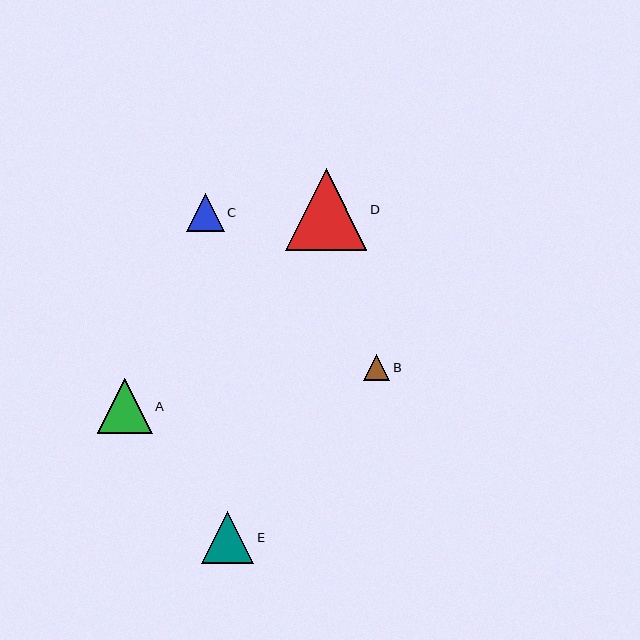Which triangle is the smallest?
Triangle B is the smallest with a size of approximately 27 pixels.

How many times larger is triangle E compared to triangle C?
Triangle E is approximately 1.4 times the size of triangle C.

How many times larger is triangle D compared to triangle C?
Triangle D is approximately 2.1 times the size of triangle C.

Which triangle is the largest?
Triangle D is the largest with a size of approximately 82 pixels.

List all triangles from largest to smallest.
From largest to smallest: D, A, E, C, B.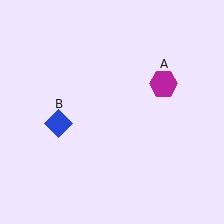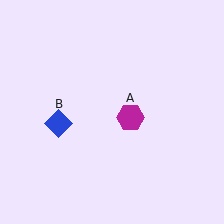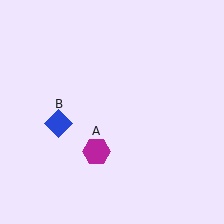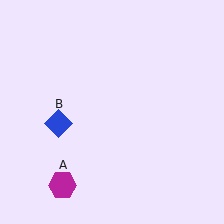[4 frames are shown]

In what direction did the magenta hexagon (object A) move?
The magenta hexagon (object A) moved down and to the left.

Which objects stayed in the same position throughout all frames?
Blue diamond (object B) remained stationary.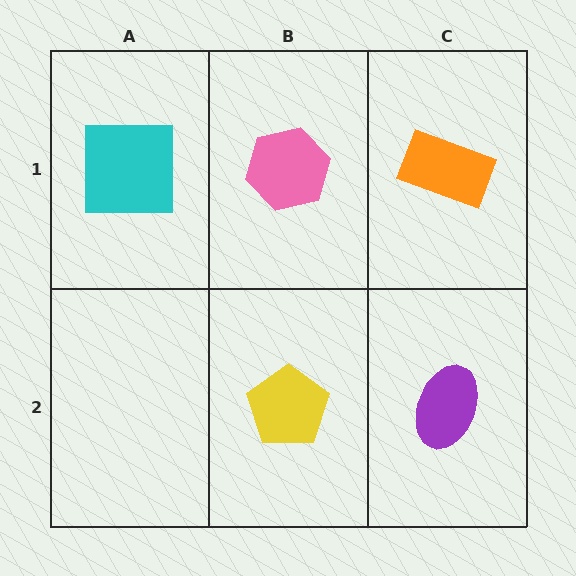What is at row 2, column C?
A purple ellipse.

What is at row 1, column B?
A pink hexagon.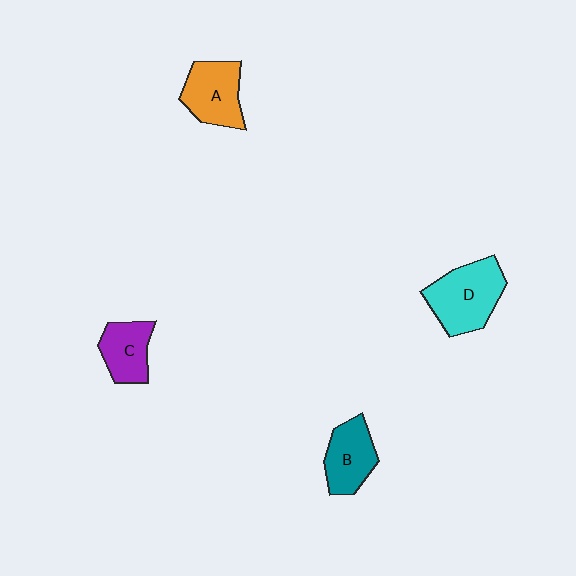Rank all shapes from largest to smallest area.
From largest to smallest: D (cyan), A (orange), B (teal), C (purple).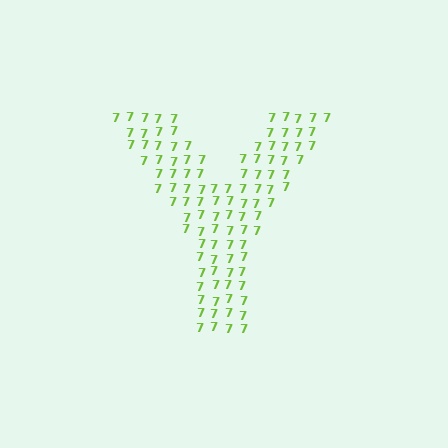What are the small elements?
The small elements are digit 7's.